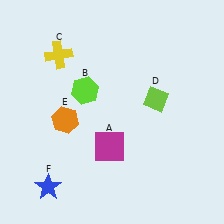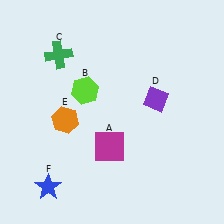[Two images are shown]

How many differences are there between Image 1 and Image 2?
There are 2 differences between the two images.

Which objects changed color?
C changed from yellow to green. D changed from lime to purple.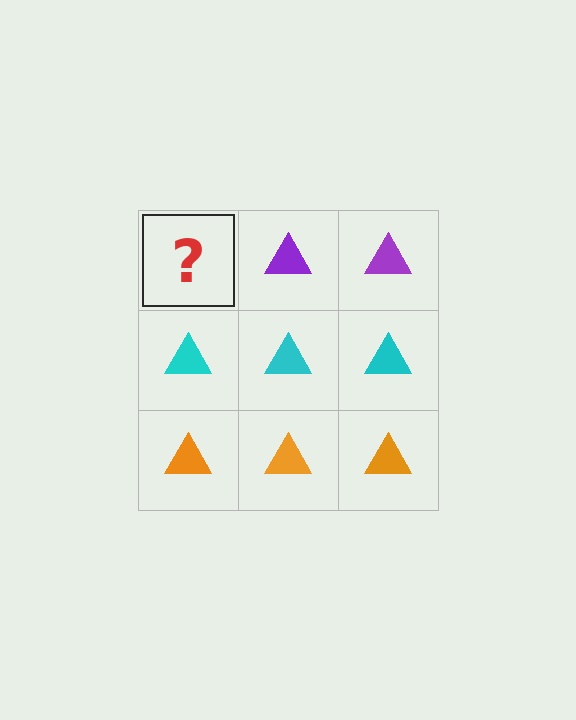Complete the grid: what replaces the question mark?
The question mark should be replaced with a purple triangle.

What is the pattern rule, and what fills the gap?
The rule is that each row has a consistent color. The gap should be filled with a purple triangle.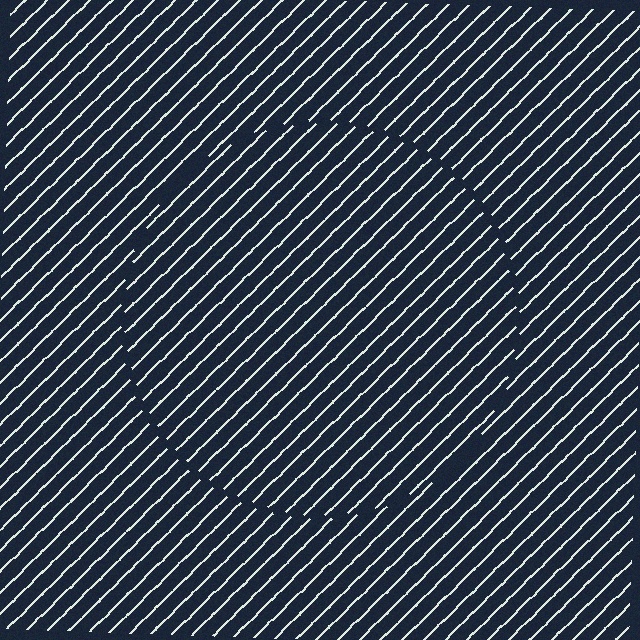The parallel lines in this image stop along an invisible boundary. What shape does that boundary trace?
An illusory circle. The interior of the shape contains the same grating, shifted by half a period — the contour is defined by the phase discontinuity where line-ends from the inner and outer gratings abut.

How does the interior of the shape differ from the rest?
The interior of the shape contains the same grating, shifted by half a period — the contour is defined by the phase discontinuity where line-ends from the inner and outer gratings abut.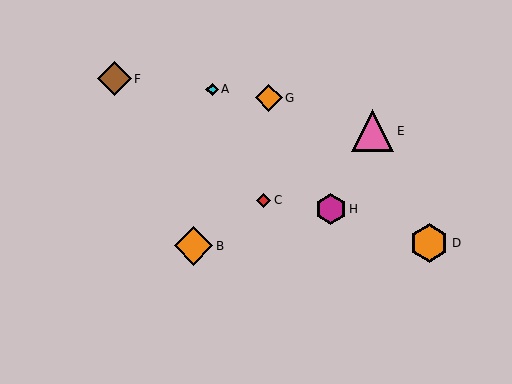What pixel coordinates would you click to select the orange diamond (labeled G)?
Click at (269, 98) to select the orange diamond G.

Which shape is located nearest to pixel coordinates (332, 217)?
The magenta hexagon (labeled H) at (331, 209) is nearest to that location.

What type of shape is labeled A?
Shape A is a cyan diamond.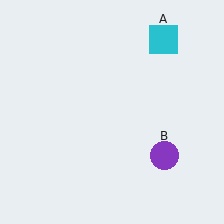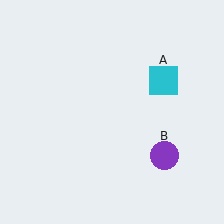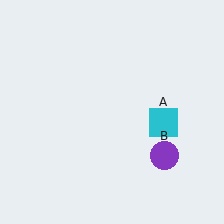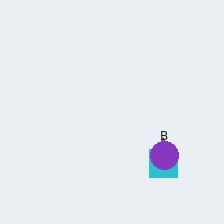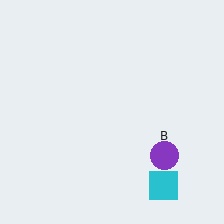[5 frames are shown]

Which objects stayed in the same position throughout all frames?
Purple circle (object B) remained stationary.